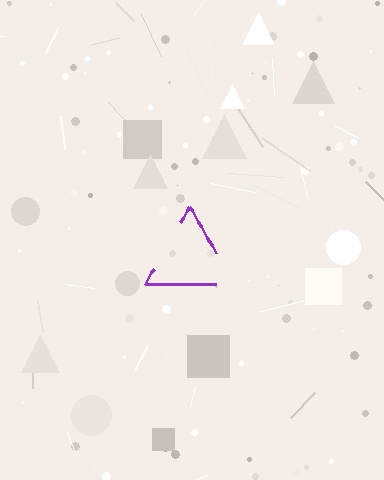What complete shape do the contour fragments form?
The contour fragments form a triangle.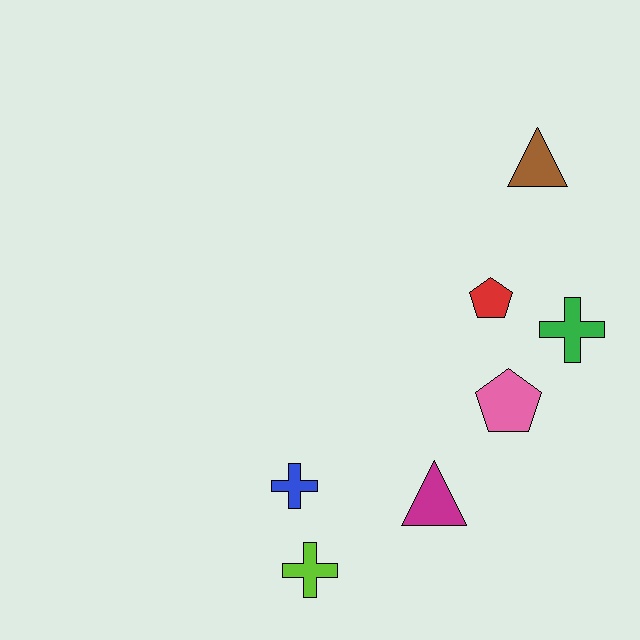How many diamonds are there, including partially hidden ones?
There are no diamonds.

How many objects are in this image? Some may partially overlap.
There are 7 objects.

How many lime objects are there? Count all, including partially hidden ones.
There is 1 lime object.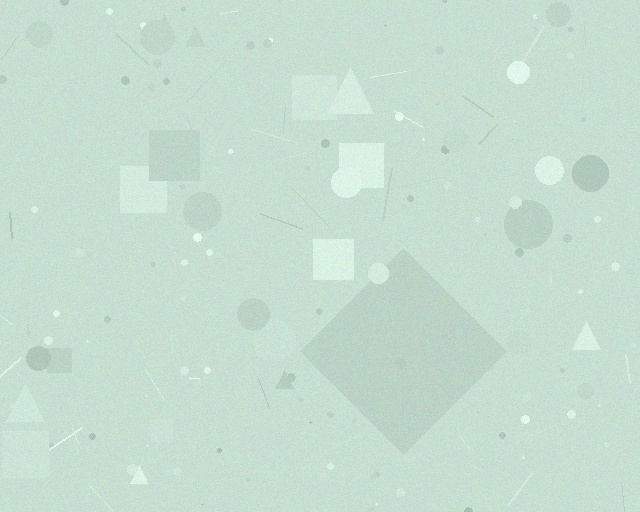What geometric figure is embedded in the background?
A diamond is embedded in the background.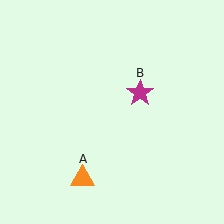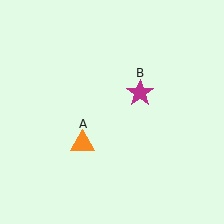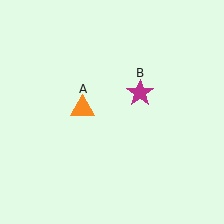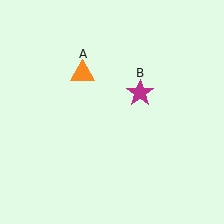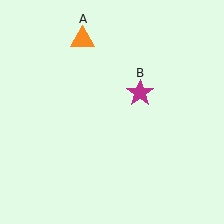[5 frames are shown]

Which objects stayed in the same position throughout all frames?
Magenta star (object B) remained stationary.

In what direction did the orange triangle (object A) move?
The orange triangle (object A) moved up.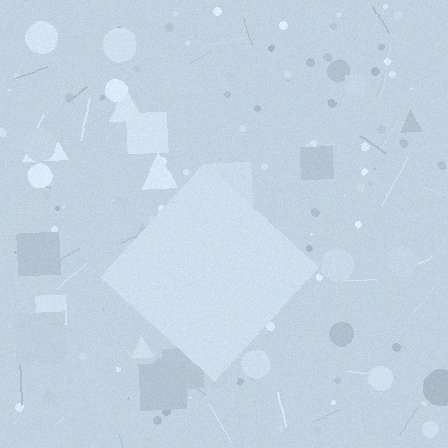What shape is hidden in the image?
A diamond is hidden in the image.